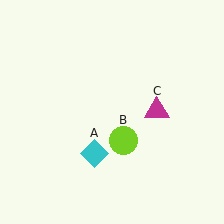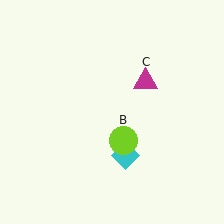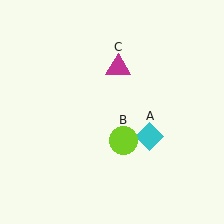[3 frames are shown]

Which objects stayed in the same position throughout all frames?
Lime circle (object B) remained stationary.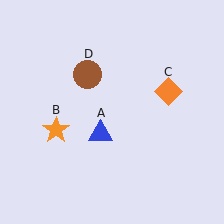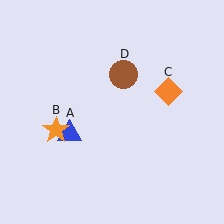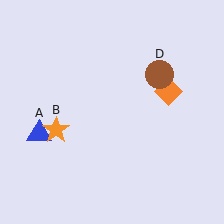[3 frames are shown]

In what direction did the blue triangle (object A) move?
The blue triangle (object A) moved left.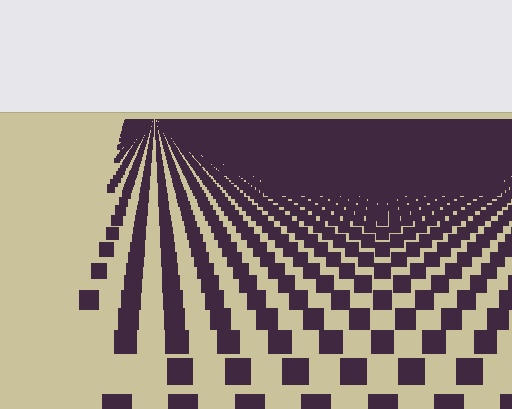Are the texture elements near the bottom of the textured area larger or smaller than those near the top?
Larger. Near the bottom, elements are closer to the viewer and appear at a bigger on-screen size.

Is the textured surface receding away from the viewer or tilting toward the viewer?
The surface is receding away from the viewer. Texture elements get smaller and denser toward the top.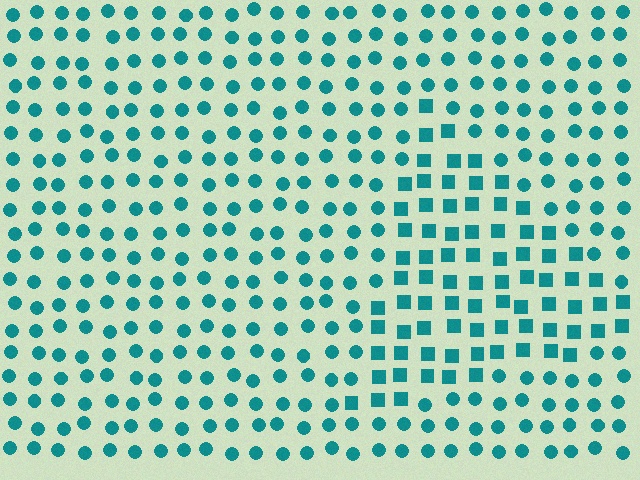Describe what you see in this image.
The image is filled with small teal elements arranged in a uniform grid. A triangle-shaped region contains squares, while the surrounding area contains circles. The boundary is defined purely by the change in element shape.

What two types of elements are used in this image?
The image uses squares inside the triangle region and circles outside it.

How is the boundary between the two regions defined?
The boundary is defined by a change in element shape: squares inside vs. circles outside. All elements share the same color and spacing.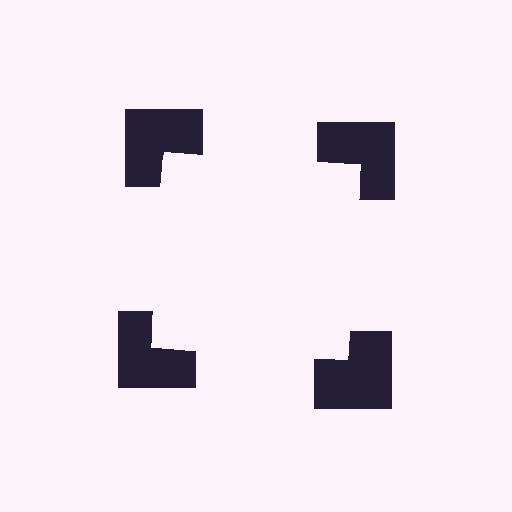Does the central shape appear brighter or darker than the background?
It typically appears slightly brighter than the background, even though no actual brightness change is drawn.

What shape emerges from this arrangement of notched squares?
An illusory square — its edges are inferred from the aligned wedge cuts in the notched squares, not physically drawn.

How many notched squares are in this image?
There are 4 — one at each vertex of the illusory square.